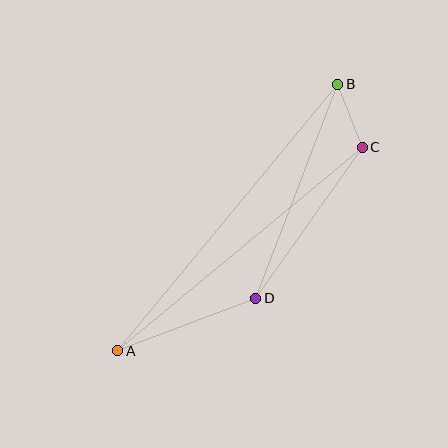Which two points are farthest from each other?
Points A and B are farthest from each other.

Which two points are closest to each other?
Points B and C are closest to each other.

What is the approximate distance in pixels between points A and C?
The distance between A and C is approximately 318 pixels.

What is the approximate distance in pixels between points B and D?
The distance between B and D is approximately 229 pixels.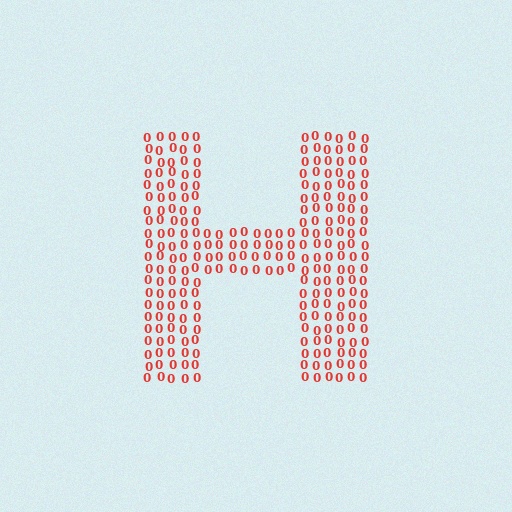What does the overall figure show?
The overall figure shows the letter H.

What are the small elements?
The small elements are digit 0's.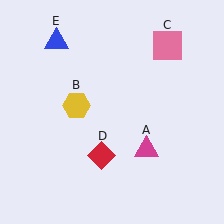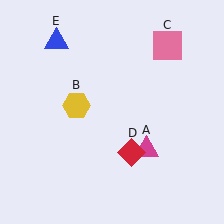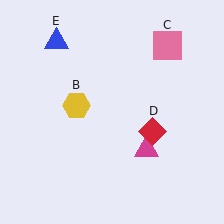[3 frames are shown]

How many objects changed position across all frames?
1 object changed position: red diamond (object D).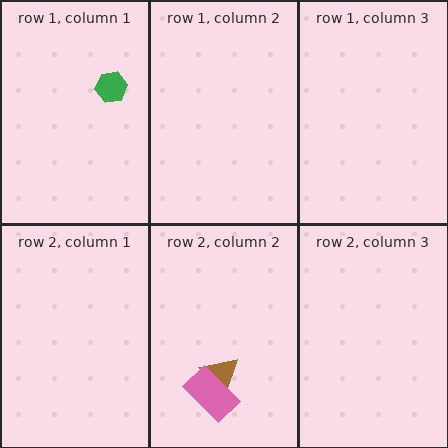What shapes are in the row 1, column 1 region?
The green hexagon.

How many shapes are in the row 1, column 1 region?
1.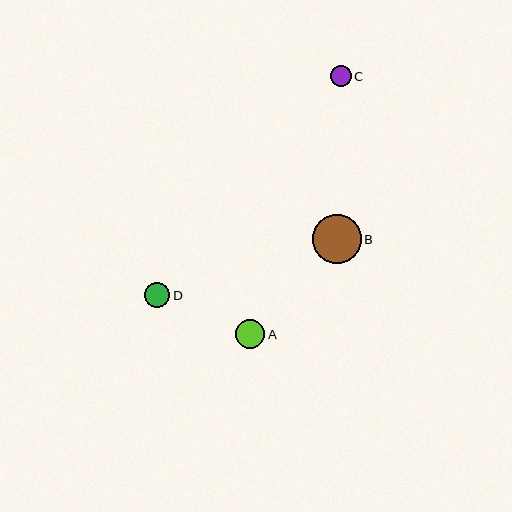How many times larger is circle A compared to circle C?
Circle A is approximately 1.4 times the size of circle C.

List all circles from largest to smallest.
From largest to smallest: B, A, D, C.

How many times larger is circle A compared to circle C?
Circle A is approximately 1.4 times the size of circle C.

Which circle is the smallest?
Circle C is the smallest with a size of approximately 21 pixels.